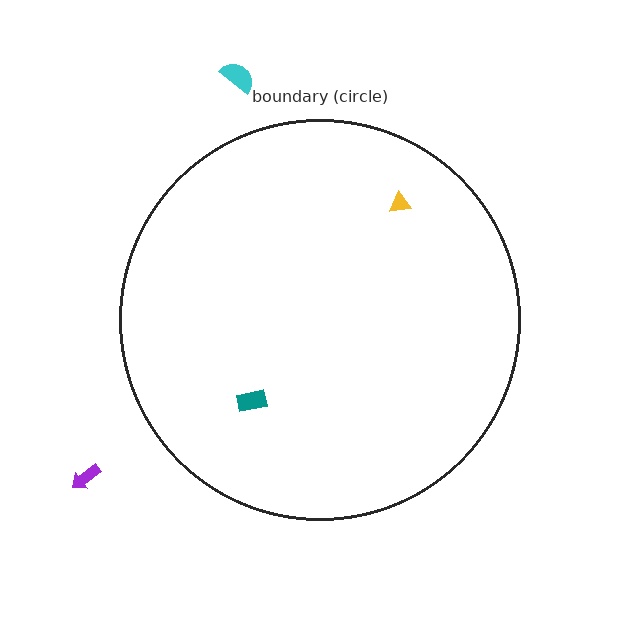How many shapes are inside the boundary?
2 inside, 2 outside.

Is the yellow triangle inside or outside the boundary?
Inside.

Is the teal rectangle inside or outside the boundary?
Inside.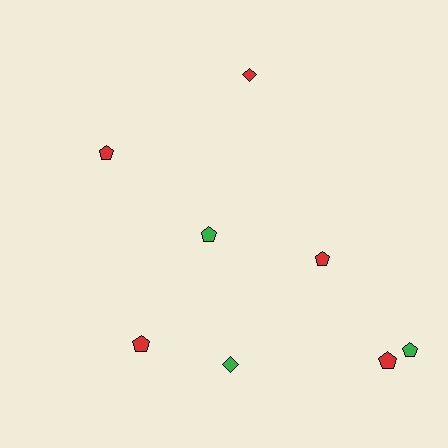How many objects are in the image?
There are 8 objects.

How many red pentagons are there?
There are 4 red pentagons.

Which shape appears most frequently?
Pentagon, with 6 objects.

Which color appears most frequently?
Red, with 5 objects.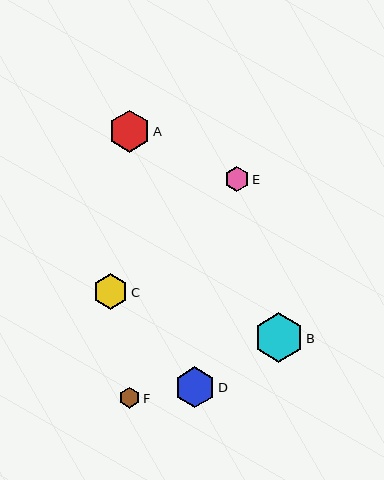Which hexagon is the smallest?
Hexagon F is the smallest with a size of approximately 21 pixels.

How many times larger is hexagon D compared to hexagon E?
Hexagon D is approximately 1.6 times the size of hexagon E.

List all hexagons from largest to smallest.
From largest to smallest: B, A, D, C, E, F.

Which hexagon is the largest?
Hexagon B is the largest with a size of approximately 49 pixels.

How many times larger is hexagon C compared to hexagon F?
Hexagon C is approximately 1.7 times the size of hexagon F.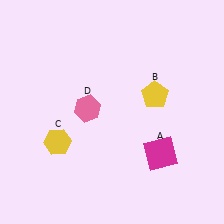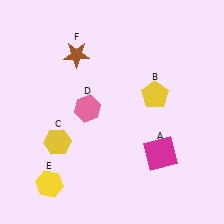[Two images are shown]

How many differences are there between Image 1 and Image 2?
There are 2 differences between the two images.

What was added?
A yellow hexagon (E), a brown star (F) were added in Image 2.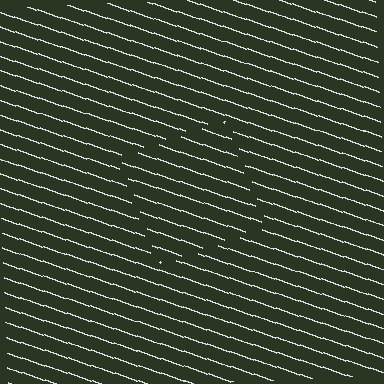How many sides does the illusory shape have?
4 sides — the line-ends trace a square.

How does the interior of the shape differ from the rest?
The interior of the shape contains the same grating, shifted by half a period — the contour is defined by the phase discontinuity where line-ends from the inner and outer gratings abut.